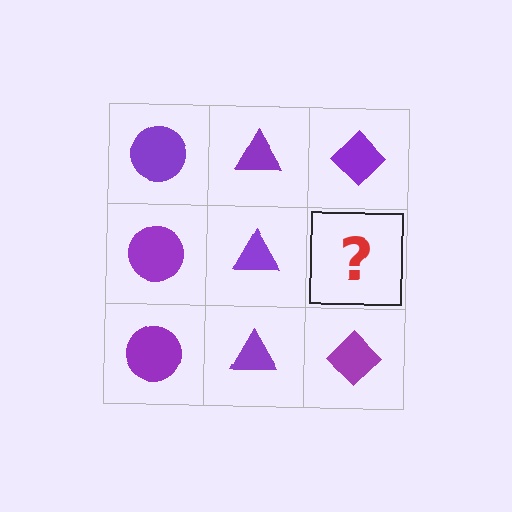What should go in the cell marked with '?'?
The missing cell should contain a purple diamond.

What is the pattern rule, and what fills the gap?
The rule is that each column has a consistent shape. The gap should be filled with a purple diamond.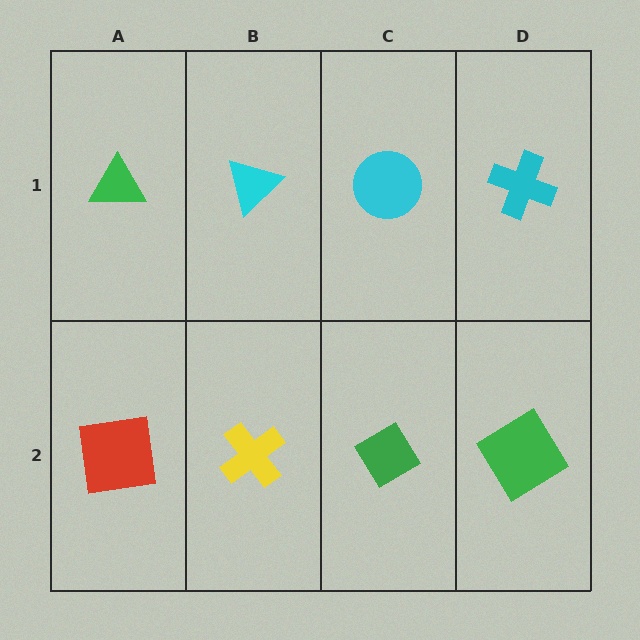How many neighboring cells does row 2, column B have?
3.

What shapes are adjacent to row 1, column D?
A green diamond (row 2, column D), a cyan circle (row 1, column C).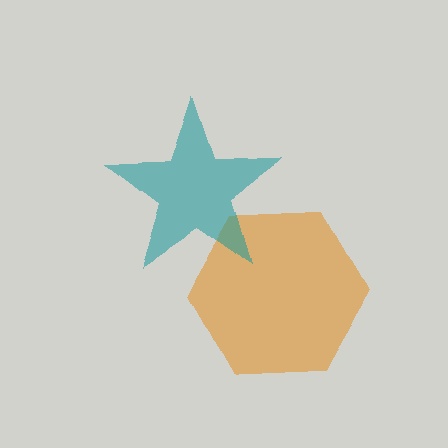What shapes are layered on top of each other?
The layered shapes are: an orange hexagon, a teal star.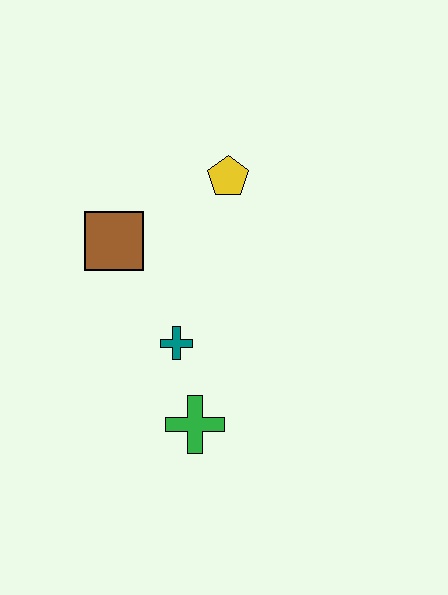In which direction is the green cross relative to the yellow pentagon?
The green cross is below the yellow pentagon.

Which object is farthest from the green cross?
The yellow pentagon is farthest from the green cross.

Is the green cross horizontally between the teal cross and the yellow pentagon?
Yes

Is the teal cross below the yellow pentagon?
Yes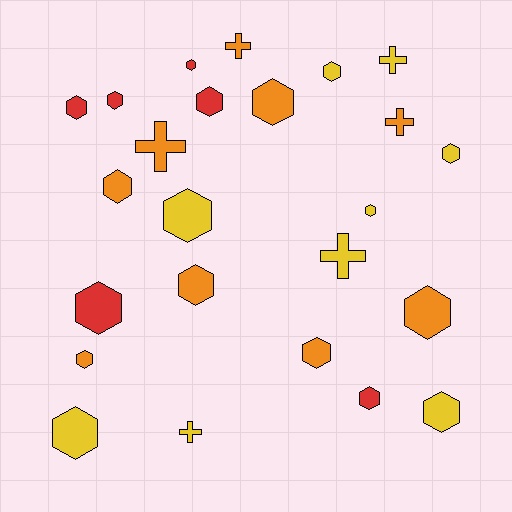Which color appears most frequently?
Orange, with 9 objects.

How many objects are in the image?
There are 24 objects.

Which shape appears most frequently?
Hexagon, with 18 objects.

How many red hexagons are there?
There are 6 red hexagons.